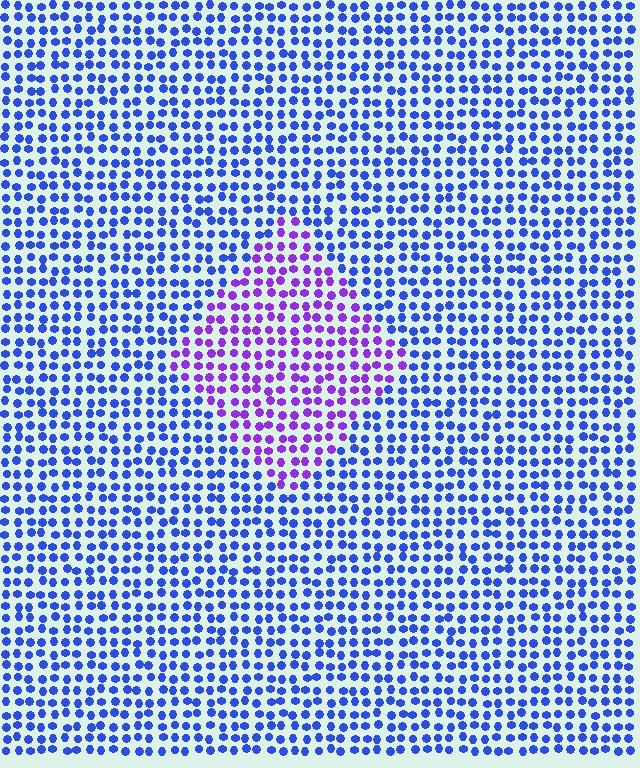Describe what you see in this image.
The image is filled with small blue elements in a uniform arrangement. A diamond-shaped region is visible where the elements are tinted to a slightly different hue, forming a subtle color boundary.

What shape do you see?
I see a diamond.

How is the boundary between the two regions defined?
The boundary is defined purely by a slight shift in hue (about 45 degrees). Spacing, size, and orientation are identical on both sides.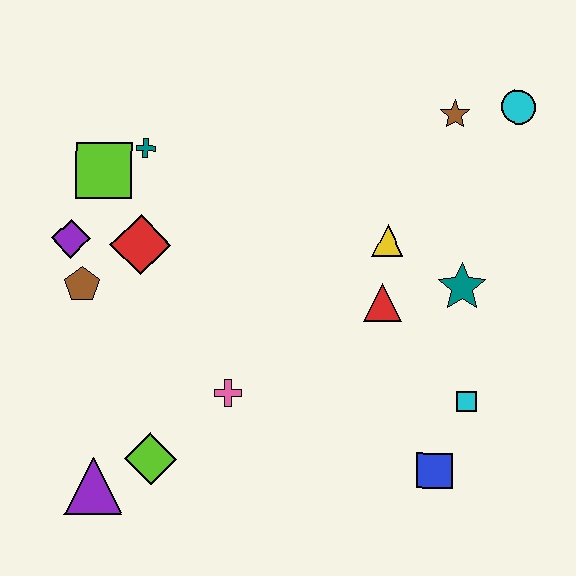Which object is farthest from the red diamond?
The cyan circle is farthest from the red diamond.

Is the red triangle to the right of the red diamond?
Yes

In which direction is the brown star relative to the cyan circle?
The brown star is to the left of the cyan circle.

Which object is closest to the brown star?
The cyan circle is closest to the brown star.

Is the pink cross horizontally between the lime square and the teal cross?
No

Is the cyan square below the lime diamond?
No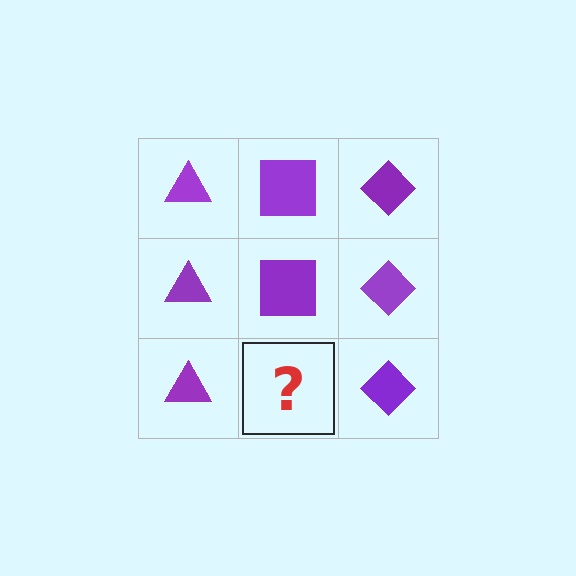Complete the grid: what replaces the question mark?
The question mark should be replaced with a purple square.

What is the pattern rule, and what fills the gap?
The rule is that each column has a consistent shape. The gap should be filled with a purple square.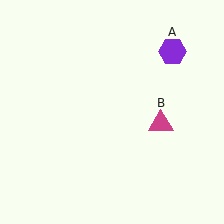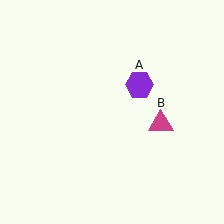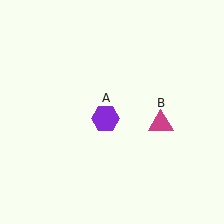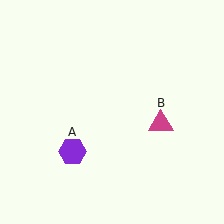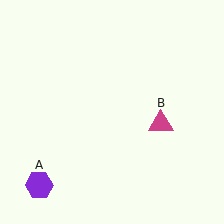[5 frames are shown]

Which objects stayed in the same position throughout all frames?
Magenta triangle (object B) remained stationary.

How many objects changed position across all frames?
1 object changed position: purple hexagon (object A).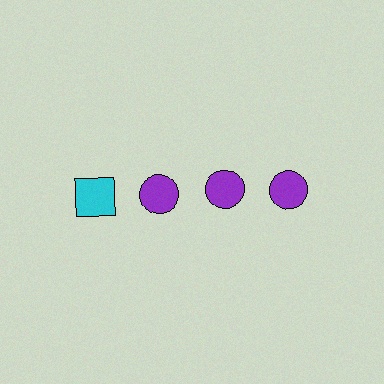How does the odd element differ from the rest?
It differs in both color (cyan instead of purple) and shape (square instead of circle).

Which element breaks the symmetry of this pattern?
The cyan square in the top row, leftmost column breaks the symmetry. All other shapes are purple circles.